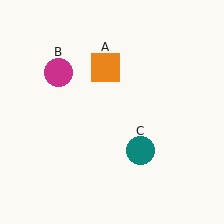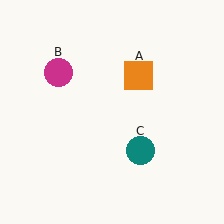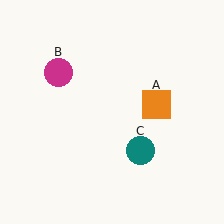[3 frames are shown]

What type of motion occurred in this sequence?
The orange square (object A) rotated clockwise around the center of the scene.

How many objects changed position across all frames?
1 object changed position: orange square (object A).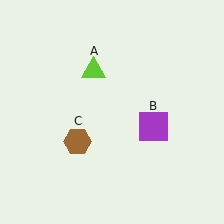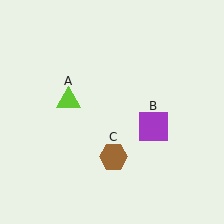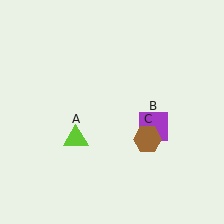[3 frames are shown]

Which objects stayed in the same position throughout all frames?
Purple square (object B) remained stationary.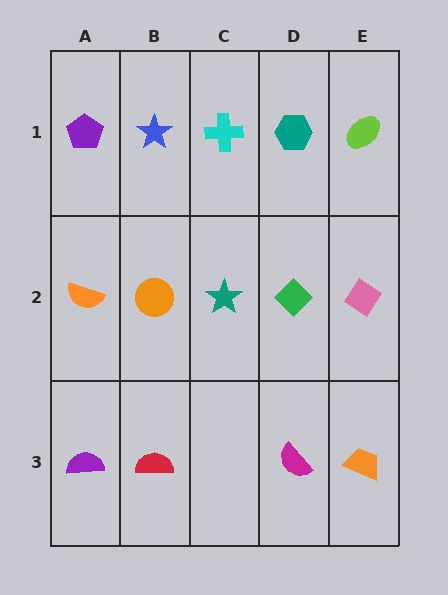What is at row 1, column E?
A lime ellipse.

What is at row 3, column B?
A red semicircle.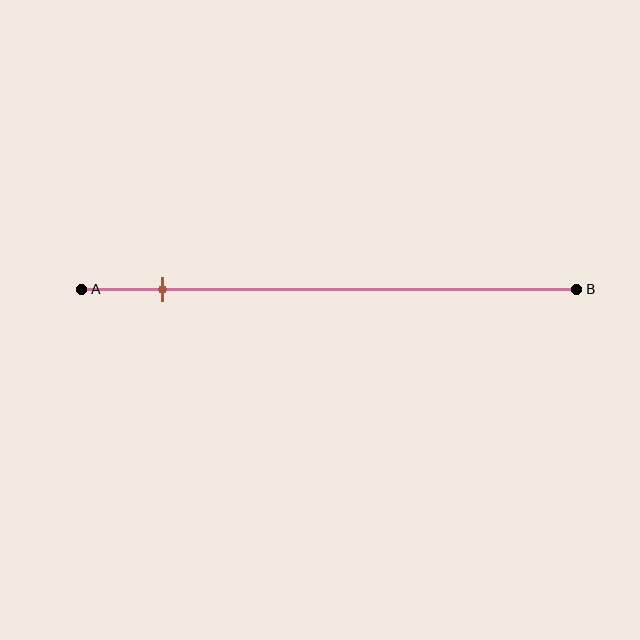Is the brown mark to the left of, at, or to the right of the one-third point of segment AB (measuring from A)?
The brown mark is to the left of the one-third point of segment AB.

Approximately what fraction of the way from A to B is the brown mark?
The brown mark is approximately 15% of the way from A to B.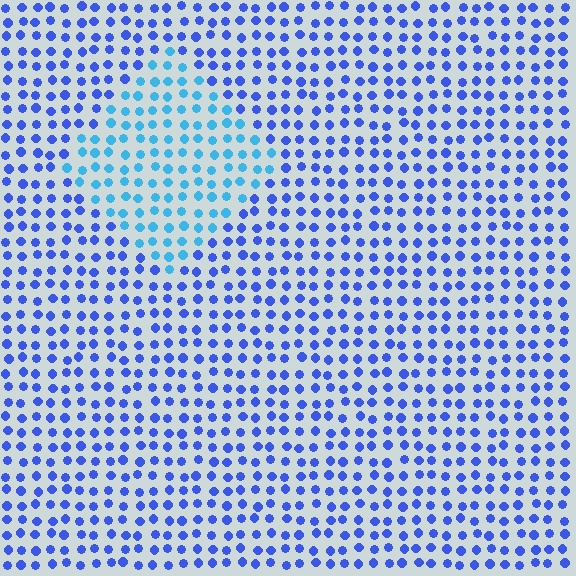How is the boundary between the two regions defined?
The boundary is defined purely by a slight shift in hue (about 34 degrees). Spacing, size, and orientation are identical on both sides.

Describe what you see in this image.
The image is filled with small blue elements in a uniform arrangement. A diamond-shaped region is visible where the elements are tinted to a slightly different hue, forming a subtle color boundary.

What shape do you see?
I see a diamond.